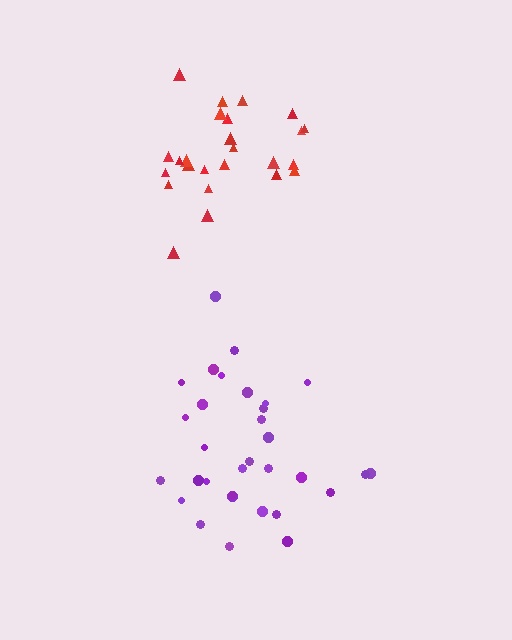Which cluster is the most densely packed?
Red.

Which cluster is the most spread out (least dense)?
Purple.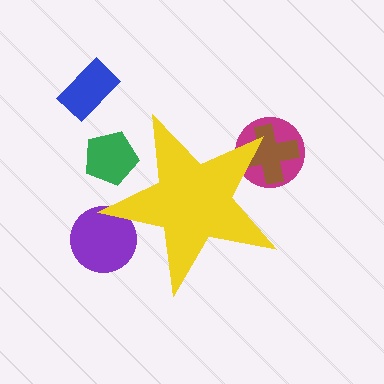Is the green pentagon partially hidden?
Yes, the green pentagon is partially hidden behind the yellow star.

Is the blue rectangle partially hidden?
No, the blue rectangle is fully visible.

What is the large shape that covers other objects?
A yellow star.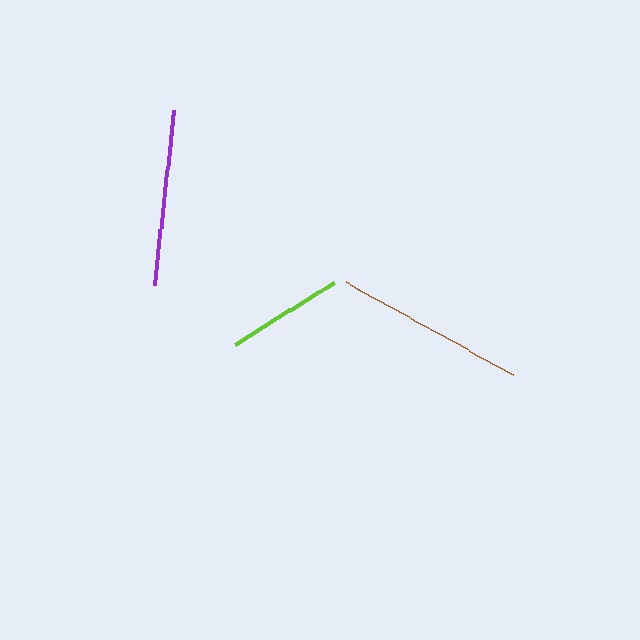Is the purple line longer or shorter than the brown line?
The brown line is longer than the purple line.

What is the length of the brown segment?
The brown segment is approximately 192 pixels long.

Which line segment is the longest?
The brown line is the longest at approximately 192 pixels.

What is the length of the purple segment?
The purple segment is approximately 177 pixels long.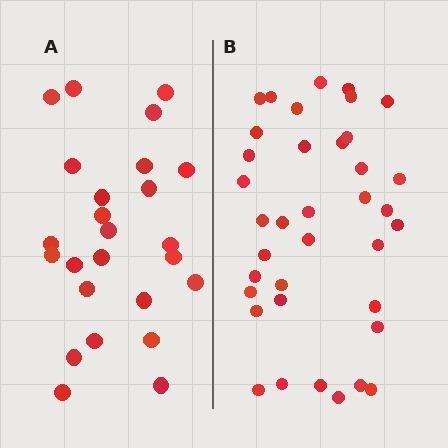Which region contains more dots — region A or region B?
Region B (the right region) has more dots.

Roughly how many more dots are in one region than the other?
Region B has roughly 12 or so more dots than region A.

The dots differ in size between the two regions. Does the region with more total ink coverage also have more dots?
No. Region A has more total ink coverage because its dots are larger, but region B actually contains more individual dots. Total area can be misleading — the number of items is what matters here.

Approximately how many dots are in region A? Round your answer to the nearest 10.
About 20 dots. (The exact count is 25, which rounds to 20.)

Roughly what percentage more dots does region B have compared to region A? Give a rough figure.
About 50% more.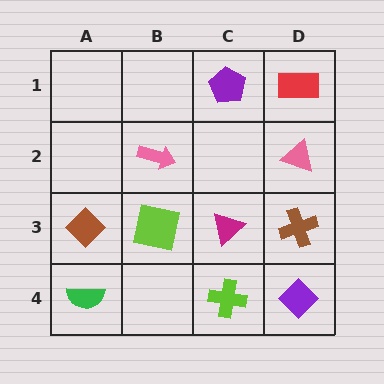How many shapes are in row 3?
4 shapes.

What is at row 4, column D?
A purple diamond.